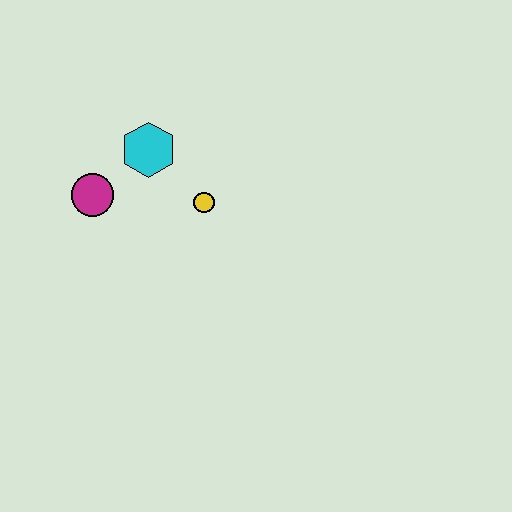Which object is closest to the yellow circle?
The cyan hexagon is closest to the yellow circle.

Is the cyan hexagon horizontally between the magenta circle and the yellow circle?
Yes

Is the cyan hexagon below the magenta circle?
No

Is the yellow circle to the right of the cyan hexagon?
Yes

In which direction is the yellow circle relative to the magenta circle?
The yellow circle is to the right of the magenta circle.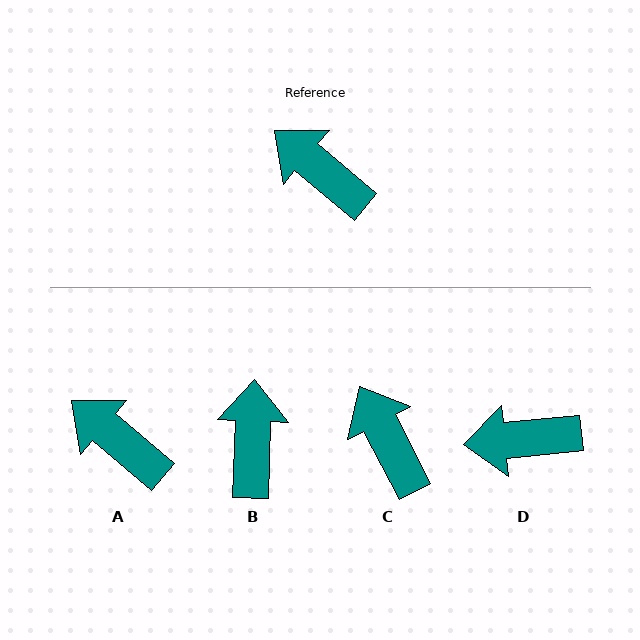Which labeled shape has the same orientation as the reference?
A.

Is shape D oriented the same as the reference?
No, it is off by about 46 degrees.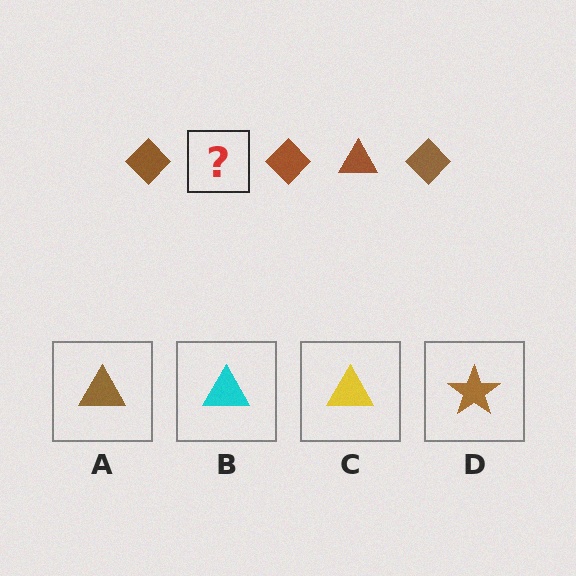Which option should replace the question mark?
Option A.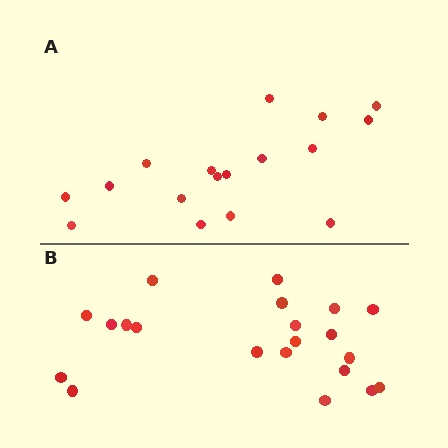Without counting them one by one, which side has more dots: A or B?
Region B (the bottom region) has more dots.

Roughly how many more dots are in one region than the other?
Region B has about 4 more dots than region A.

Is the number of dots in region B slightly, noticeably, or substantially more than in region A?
Region B has only slightly more — the two regions are fairly close. The ratio is roughly 1.2 to 1.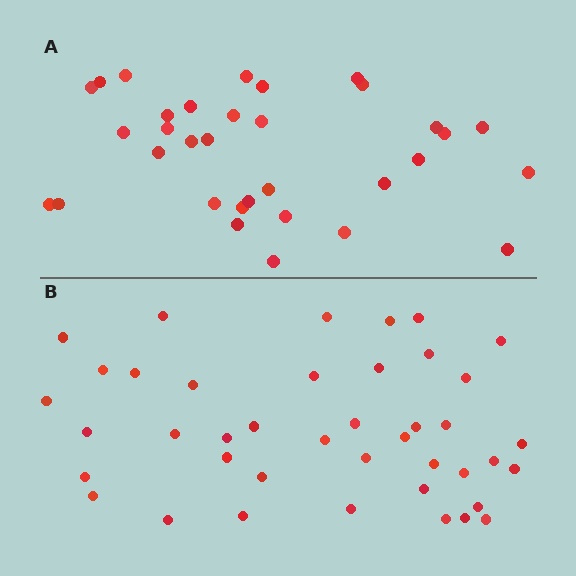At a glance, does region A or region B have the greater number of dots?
Region B (the bottom region) has more dots.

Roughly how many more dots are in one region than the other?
Region B has roughly 8 or so more dots than region A.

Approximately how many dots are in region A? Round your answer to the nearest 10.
About 30 dots. (The exact count is 33, which rounds to 30.)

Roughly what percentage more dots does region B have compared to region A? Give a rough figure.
About 25% more.